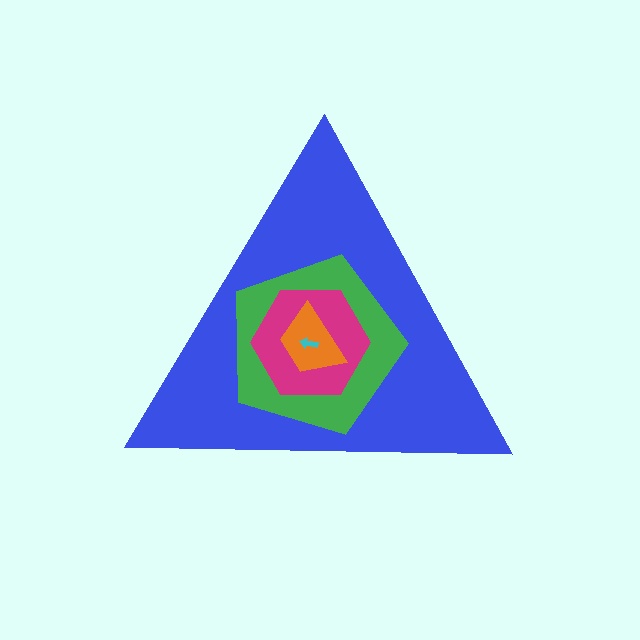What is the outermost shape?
The blue triangle.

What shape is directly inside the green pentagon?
The magenta hexagon.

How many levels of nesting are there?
5.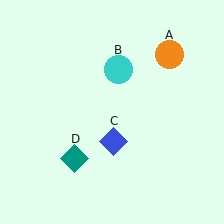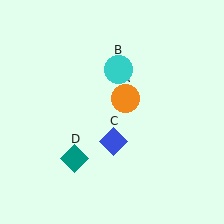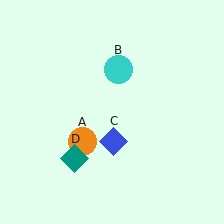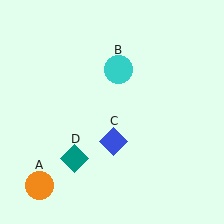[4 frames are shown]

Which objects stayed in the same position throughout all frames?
Cyan circle (object B) and blue diamond (object C) and teal diamond (object D) remained stationary.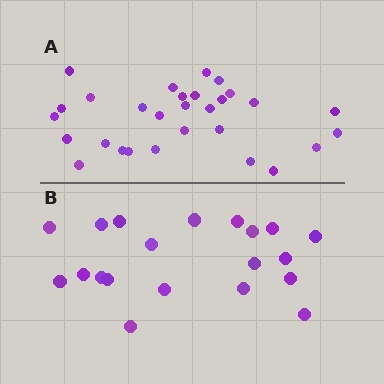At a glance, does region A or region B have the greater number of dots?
Region A (the top region) has more dots.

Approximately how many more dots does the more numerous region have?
Region A has roughly 8 or so more dots than region B.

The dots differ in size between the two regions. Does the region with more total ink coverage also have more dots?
No. Region B has more total ink coverage because its dots are larger, but region A actually contains more individual dots. Total area can be misleading — the number of items is what matters here.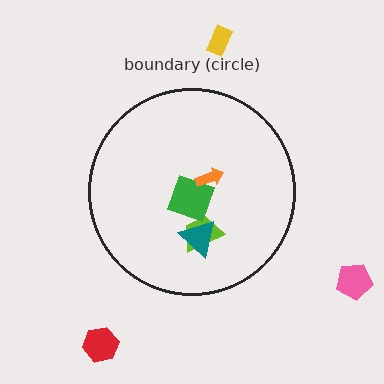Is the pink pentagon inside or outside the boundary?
Outside.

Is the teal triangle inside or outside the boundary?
Inside.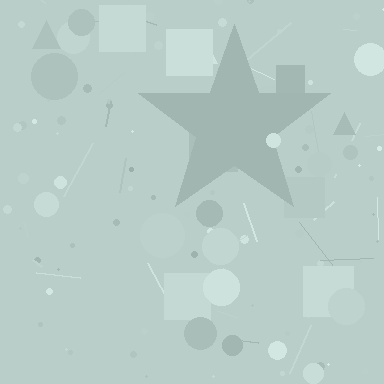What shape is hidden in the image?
A star is hidden in the image.